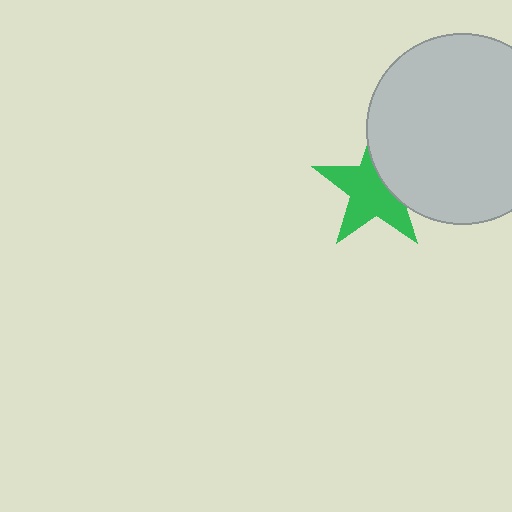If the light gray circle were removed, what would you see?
You would see the complete green star.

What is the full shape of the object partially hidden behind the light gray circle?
The partially hidden object is a green star.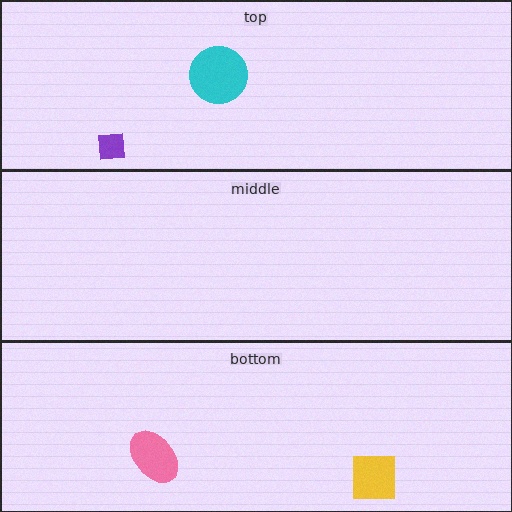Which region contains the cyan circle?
The top region.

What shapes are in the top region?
The cyan circle, the purple square.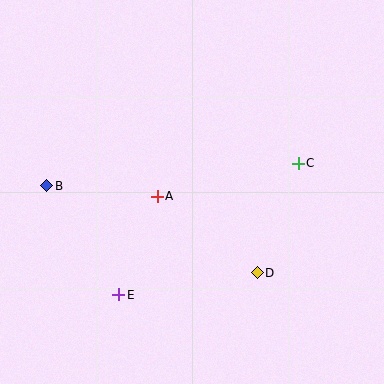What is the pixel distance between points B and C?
The distance between B and C is 253 pixels.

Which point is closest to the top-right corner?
Point C is closest to the top-right corner.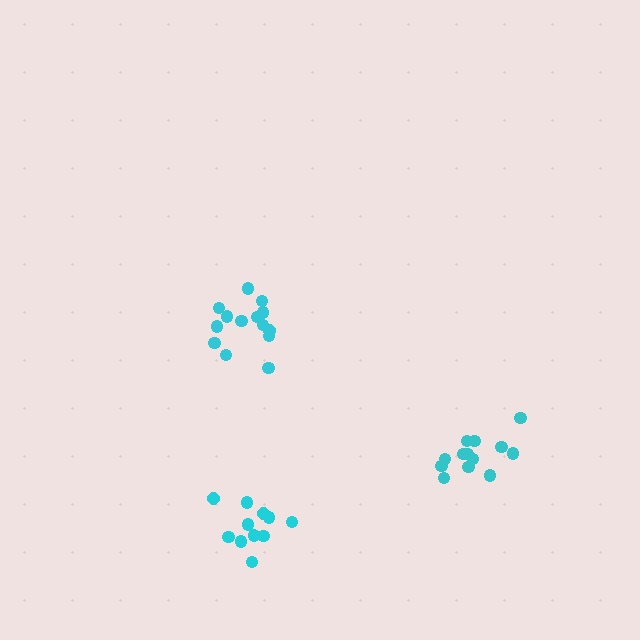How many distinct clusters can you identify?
There are 3 distinct clusters.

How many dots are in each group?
Group 1: 11 dots, Group 2: 13 dots, Group 3: 14 dots (38 total).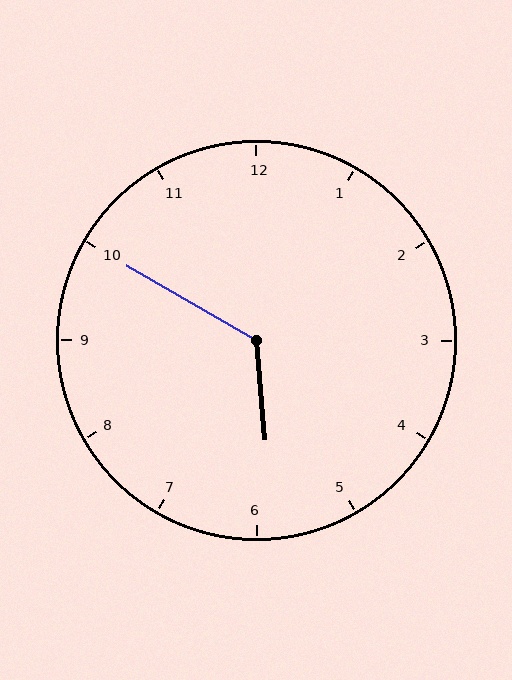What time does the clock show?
5:50.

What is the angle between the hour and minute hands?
Approximately 125 degrees.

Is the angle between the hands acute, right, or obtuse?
It is obtuse.